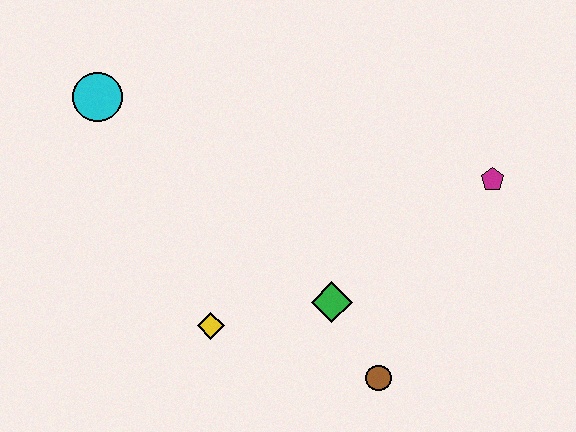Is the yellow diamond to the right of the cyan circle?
Yes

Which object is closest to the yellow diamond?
The green diamond is closest to the yellow diamond.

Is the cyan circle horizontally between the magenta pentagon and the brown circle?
No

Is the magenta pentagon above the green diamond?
Yes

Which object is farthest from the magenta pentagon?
The cyan circle is farthest from the magenta pentagon.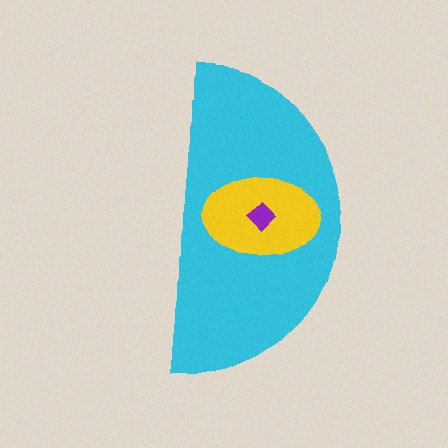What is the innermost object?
The purple diamond.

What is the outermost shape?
The cyan semicircle.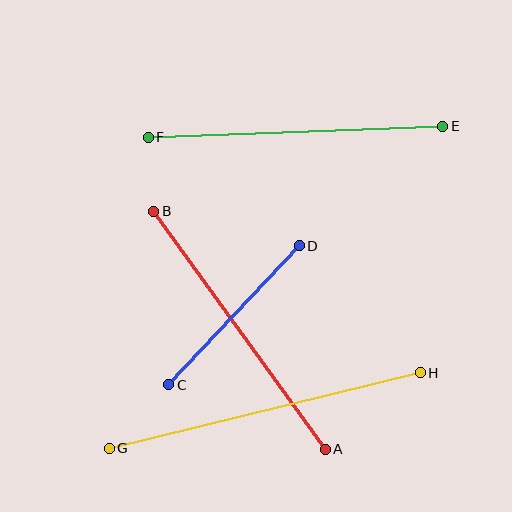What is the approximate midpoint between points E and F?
The midpoint is at approximately (295, 132) pixels.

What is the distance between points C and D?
The distance is approximately 191 pixels.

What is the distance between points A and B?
The distance is approximately 293 pixels.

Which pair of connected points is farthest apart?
Points G and H are farthest apart.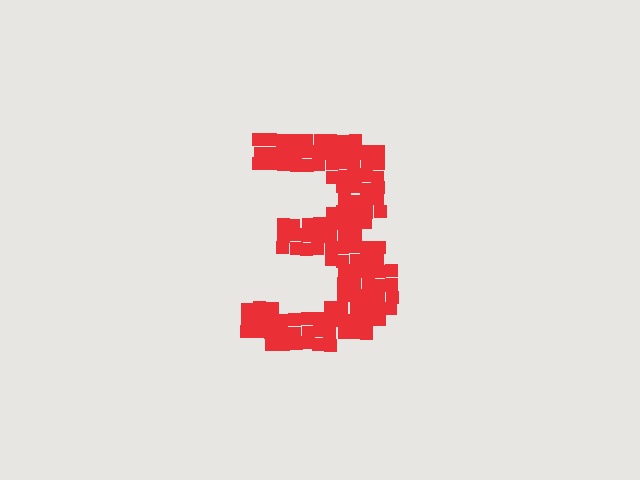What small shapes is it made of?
It is made of small squares.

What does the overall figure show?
The overall figure shows the digit 3.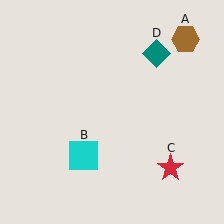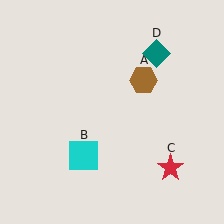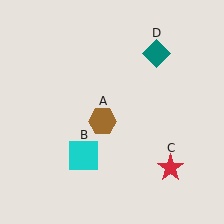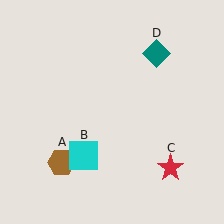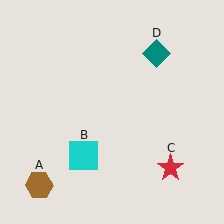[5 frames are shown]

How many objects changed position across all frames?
1 object changed position: brown hexagon (object A).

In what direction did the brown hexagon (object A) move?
The brown hexagon (object A) moved down and to the left.